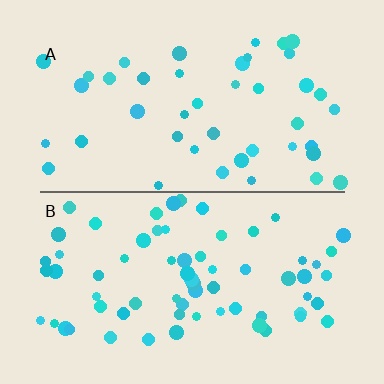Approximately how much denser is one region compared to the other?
Approximately 1.6× — region B over region A.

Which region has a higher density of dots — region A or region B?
B (the bottom).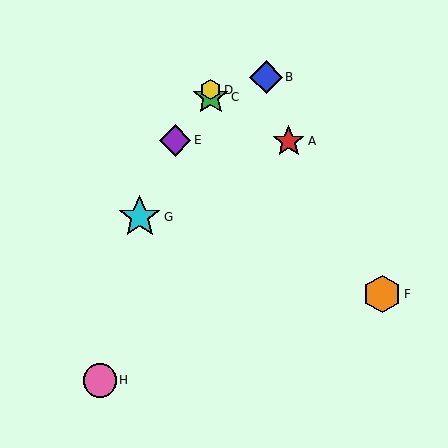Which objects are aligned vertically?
Objects C, D are aligned vertically.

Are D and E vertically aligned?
No, D is at x≈211 and E is at x≈175.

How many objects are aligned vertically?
2 objects (C, D) are aligned vertically.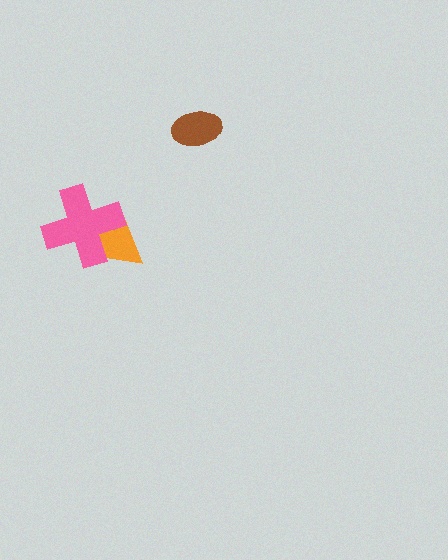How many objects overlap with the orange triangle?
1 object overlaps with the orange triangle.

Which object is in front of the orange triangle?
The pink cross is in front of the orange triangle.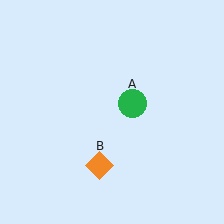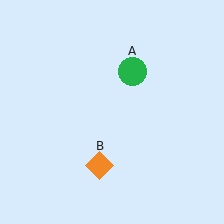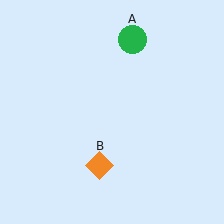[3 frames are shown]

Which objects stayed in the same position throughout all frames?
Orange diamond (object B) remained stationary.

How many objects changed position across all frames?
1 object changed position: green circle (object A).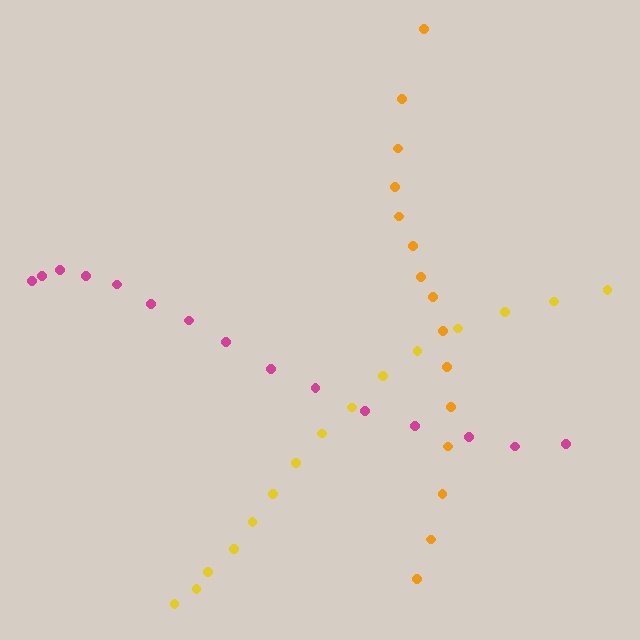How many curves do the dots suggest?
There are 3 distinct paths.